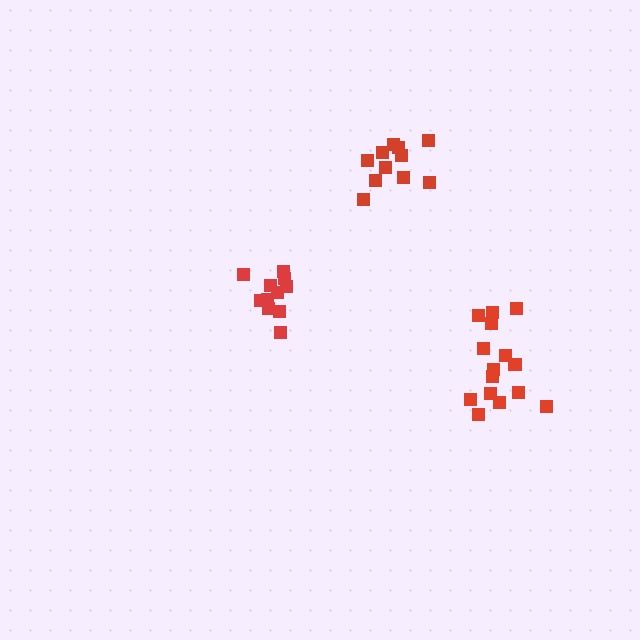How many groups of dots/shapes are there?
There are 3 groups.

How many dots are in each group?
Group 1: 11 dots, Group 2: 15 dots, Group 3: 11 dots (37 total).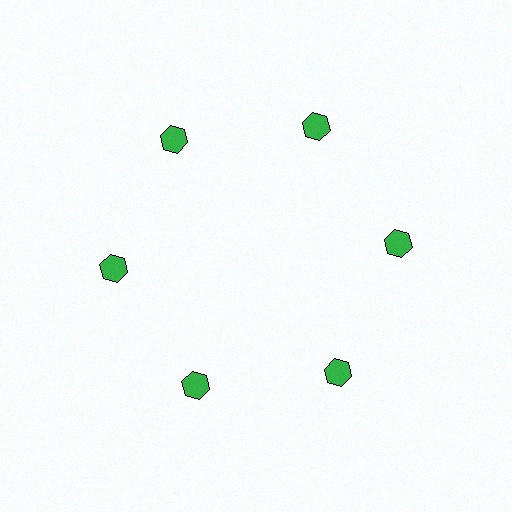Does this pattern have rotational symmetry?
Yes, this pattern has 6-fold rotational symmetry. It looks the same after rotating 60 degrees around the center.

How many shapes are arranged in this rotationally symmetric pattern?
There are 6 shapes, arranged in 6 groups of 1.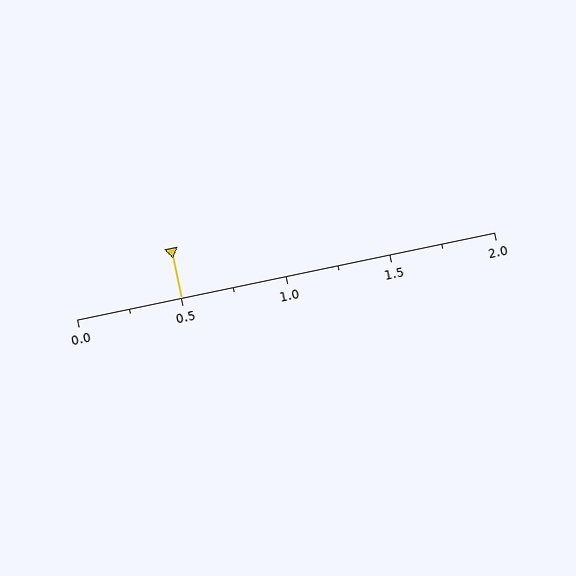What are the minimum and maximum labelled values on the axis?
The axis runs from 0.0 to 2.0.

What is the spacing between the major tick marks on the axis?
The major ticks are spaced 0.5 apart.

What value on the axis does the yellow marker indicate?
The marker indicates approximately 0.5.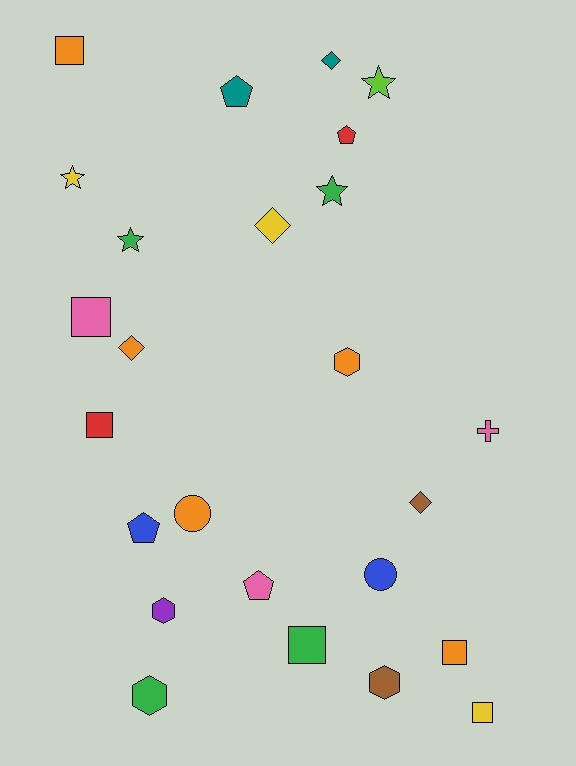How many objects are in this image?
There are 25 objects.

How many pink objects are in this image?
There are 3 pink objects.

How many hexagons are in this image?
There are 4 hexagons.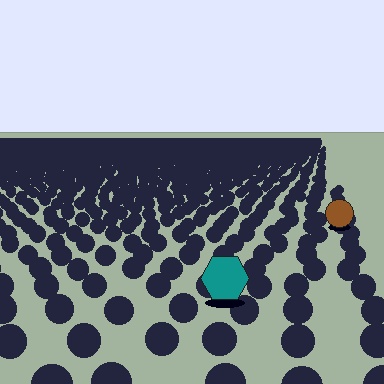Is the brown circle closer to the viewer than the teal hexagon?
No. The teal hexagon is closer — you can tell from the texture gradient: the ground texture is coarser near it.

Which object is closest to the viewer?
The teal hexagon is closest. The texture marks near it are larger and more spread out.